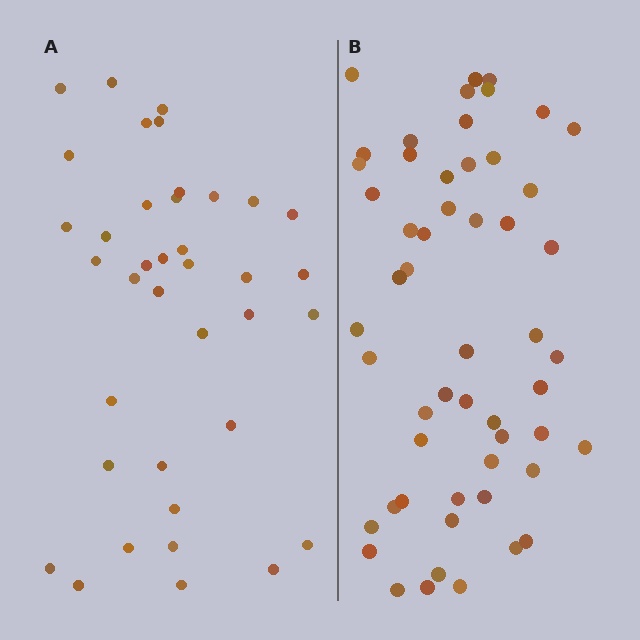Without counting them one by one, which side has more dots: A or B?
Region B (the right region) has more dots.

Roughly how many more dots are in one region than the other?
Region B has approximately 15 more dots than region A.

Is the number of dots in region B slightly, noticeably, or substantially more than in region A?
Region B has noticeably more, but not dramatically so. The ratio is roughly 1.4 to 1.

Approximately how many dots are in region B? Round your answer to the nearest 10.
About 50 dots. (The exact count is 54, which rounds to 50.)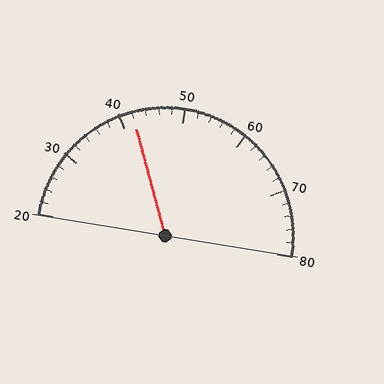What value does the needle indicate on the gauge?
The needle indicates approximately 42.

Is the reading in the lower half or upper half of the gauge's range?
The reading is in the lower half of the range (20 to 80).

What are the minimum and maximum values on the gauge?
The gauge ranges from 20 to 80.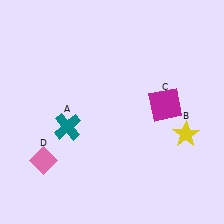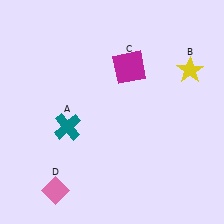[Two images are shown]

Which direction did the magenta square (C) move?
The magenta square (C) moved up.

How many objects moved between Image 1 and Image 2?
3 objects moved between the two images.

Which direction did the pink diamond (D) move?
The pink diamond (D) moved down.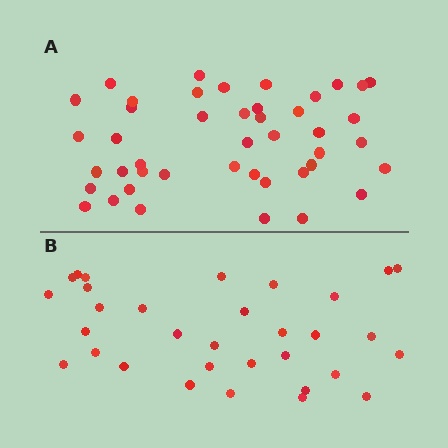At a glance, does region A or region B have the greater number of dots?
Region A (the top region) has more dots.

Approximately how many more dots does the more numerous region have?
Region A has roughly 12 or so more dots than region B.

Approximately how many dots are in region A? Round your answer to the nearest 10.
About 40 dots. (The exact count is 44, which rounds to 40.)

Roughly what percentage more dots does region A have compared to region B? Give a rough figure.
About 40% more.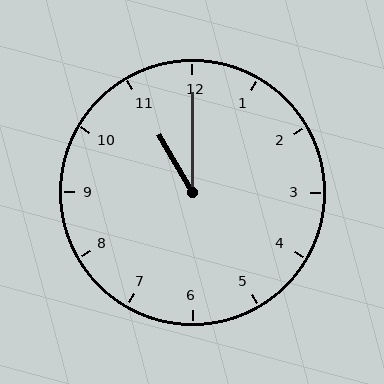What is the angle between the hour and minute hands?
Approximately 30 degrees.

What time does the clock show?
11:00.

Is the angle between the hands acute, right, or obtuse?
It is acute.